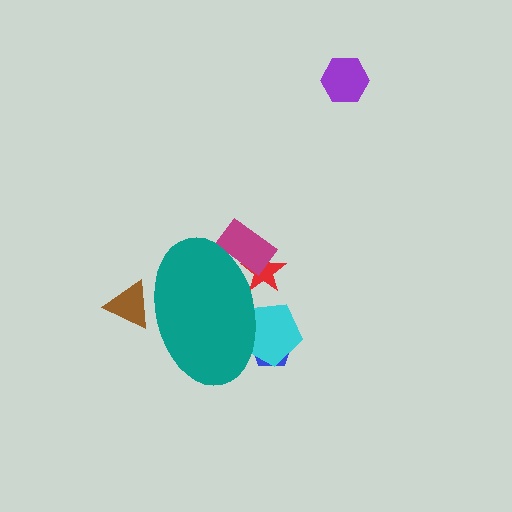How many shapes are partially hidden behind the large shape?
5 shapes are partially hidden.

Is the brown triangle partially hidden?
Yes, the brown triangle is partially hidden behind the teal ellipse.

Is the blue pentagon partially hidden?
Yes, the blue pentagon is partially hidden behind the teal ellipse.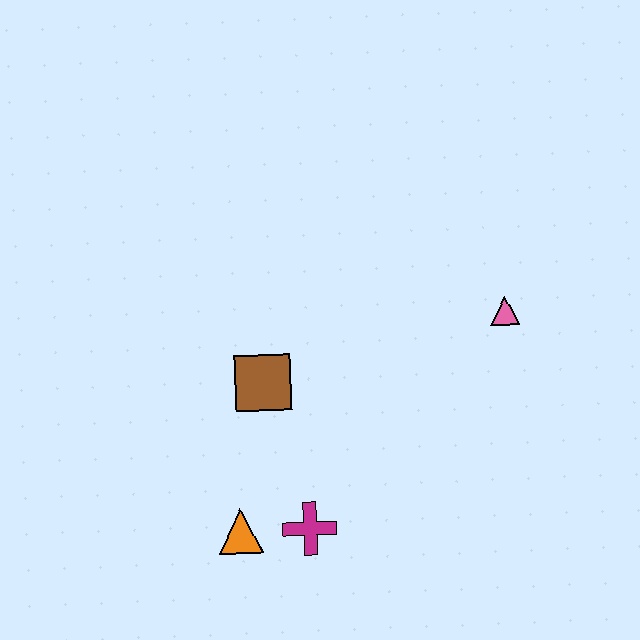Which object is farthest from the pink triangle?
The orange triangle is farthest from the pink triangle.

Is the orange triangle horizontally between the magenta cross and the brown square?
No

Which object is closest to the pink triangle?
The brown square is closest to the pink triangle.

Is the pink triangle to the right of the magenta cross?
Yes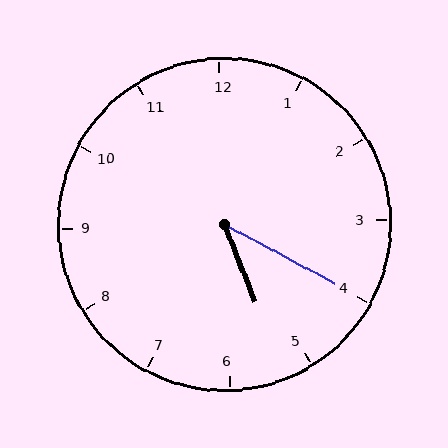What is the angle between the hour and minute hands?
Approximately 40 degrees.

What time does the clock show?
5:20.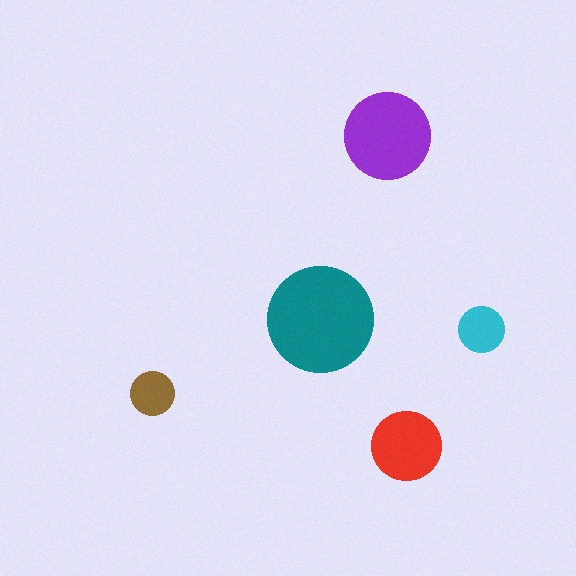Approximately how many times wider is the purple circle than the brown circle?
About 2 times wider.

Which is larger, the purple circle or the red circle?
The purple one.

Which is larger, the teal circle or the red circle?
The teal one.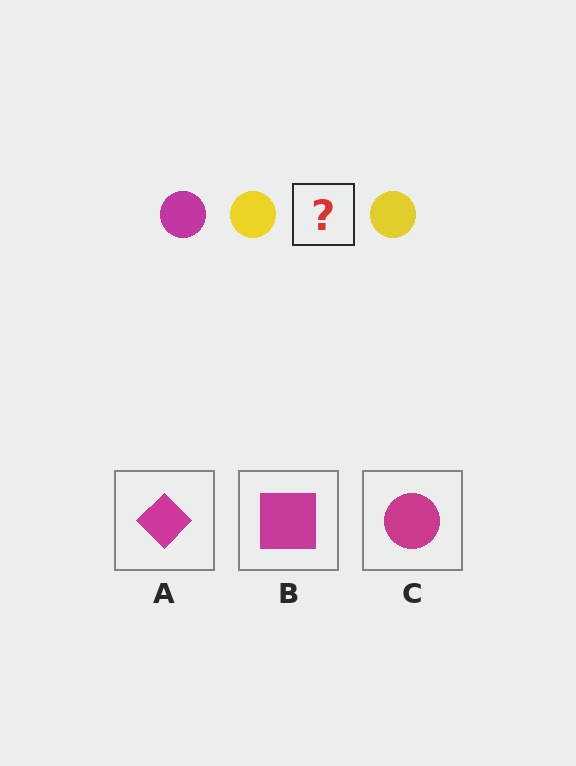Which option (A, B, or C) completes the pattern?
C.